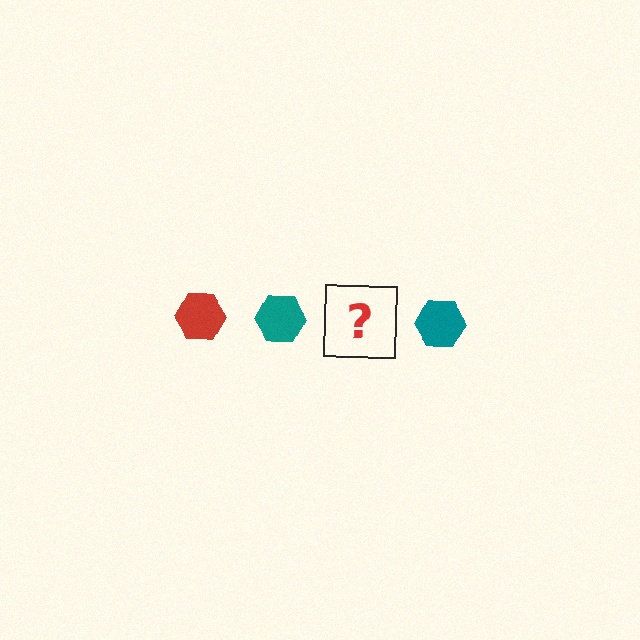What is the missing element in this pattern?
The missing element is a red hexagon.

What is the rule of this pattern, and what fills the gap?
The rule is that the pattern cycles through red, teal hexagons. The gap should be filled with a red hexagon.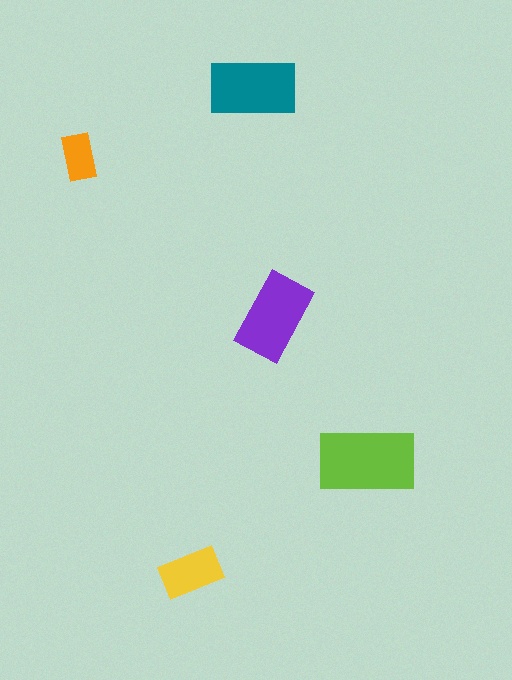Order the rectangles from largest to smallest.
the lime one, the teal one, the purple one, the yellow one, the orange one.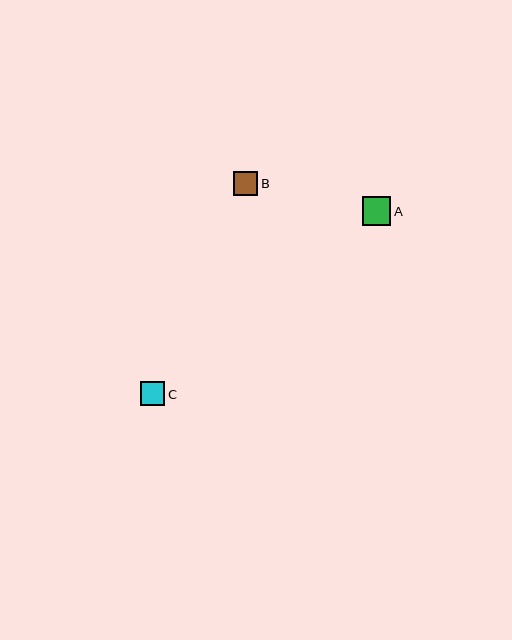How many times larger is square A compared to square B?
Square A is approximately 1.2 times the size of square B.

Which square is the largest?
Square A is the largest with a size of approximately 29 pixels.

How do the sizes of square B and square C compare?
Square B and square C are approximately the same size.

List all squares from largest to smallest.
From largest to smallest: A, B, C.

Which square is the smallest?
Square C is the smallest with a size of approximately 24 pixels.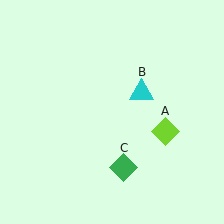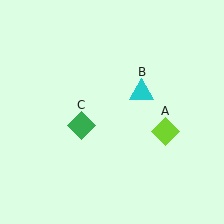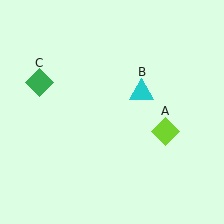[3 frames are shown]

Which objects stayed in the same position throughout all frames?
Lime diamond (object A) and cyan triangle (object B) remained stationary.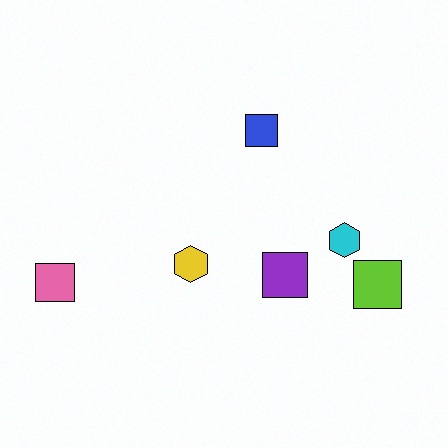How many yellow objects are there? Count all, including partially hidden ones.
There is 1 yellow object.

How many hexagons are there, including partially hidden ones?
There are 2 hexagons.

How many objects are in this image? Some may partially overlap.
There are 6 objects.